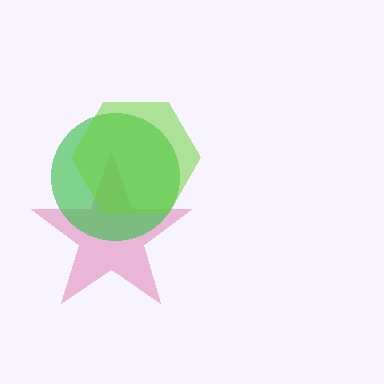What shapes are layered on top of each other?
The layered shapes are: a pink star, a green circle, a lime hexagon.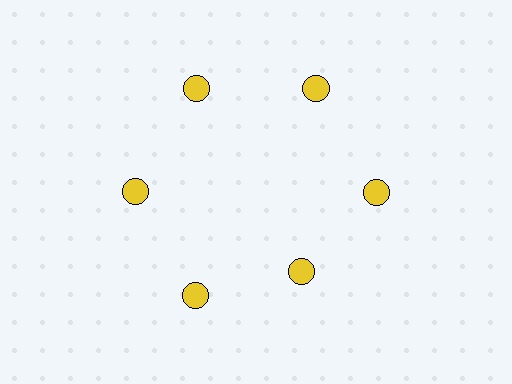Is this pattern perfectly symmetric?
No. The 6 yellow circles are arranged in a ring, but one element near the 5 o'clock position is pulled inward toward the center, breaking the 6-fold rotational symmetry.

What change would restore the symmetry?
The symmetry would be restored by moving it outward, back onto the ring so that all 6 circles sit at equal angles and equal distance from the center.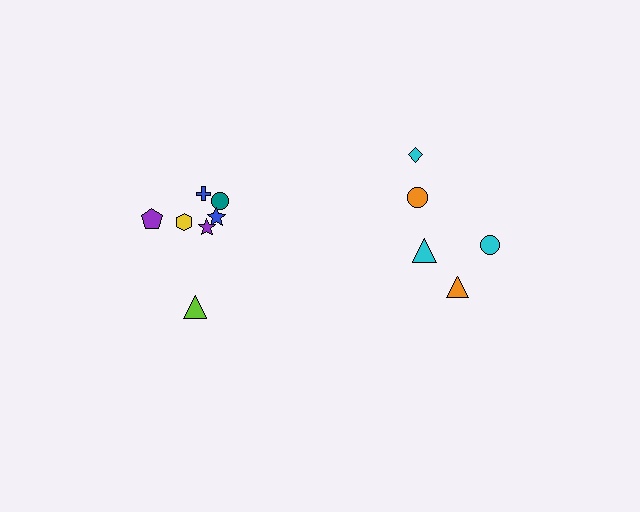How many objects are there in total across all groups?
There are 12 objects.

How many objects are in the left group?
There are 7 objects.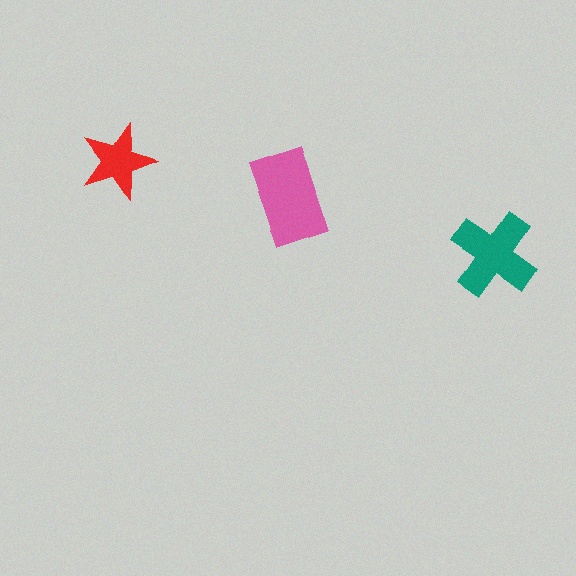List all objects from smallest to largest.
The red star, the teal cross, the pink rectangle.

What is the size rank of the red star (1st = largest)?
3rd.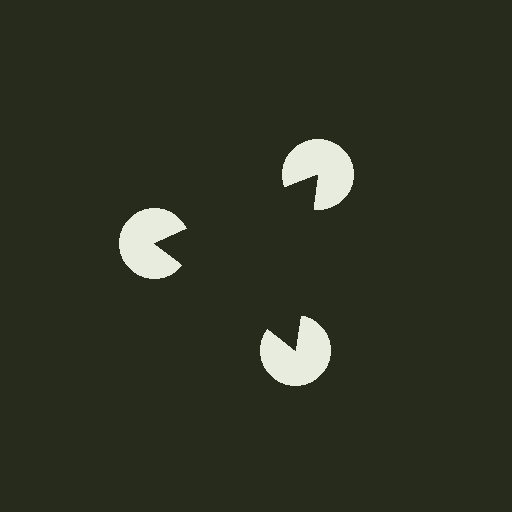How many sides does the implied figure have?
3 sides.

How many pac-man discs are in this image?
There are 3 — one at each vertex of the illusory triangle.